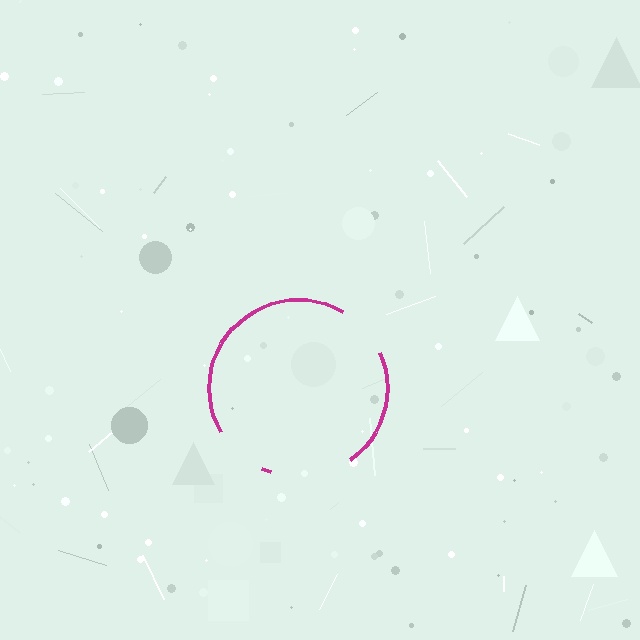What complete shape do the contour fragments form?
The contour fragments form a circle.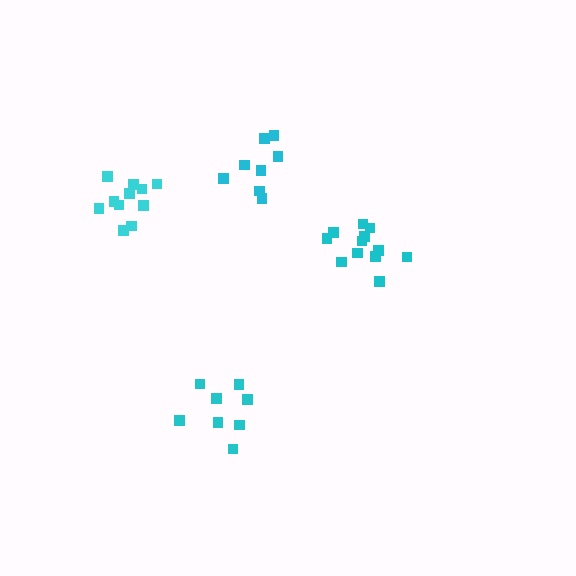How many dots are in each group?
Group 1: 8 dots, Group 2: 11 dots, Group 3: 8 dots, Group 4: 12 dots (39 total).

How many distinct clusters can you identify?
There are 4 distinct clusters.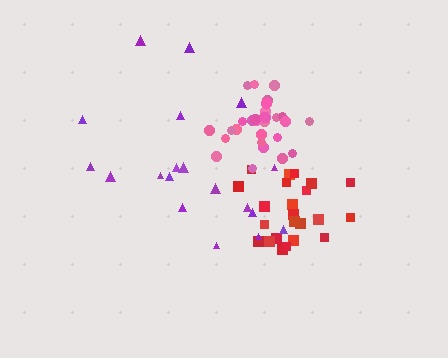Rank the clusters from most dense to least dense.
pink, red, purple.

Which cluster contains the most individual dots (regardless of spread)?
Pink (29).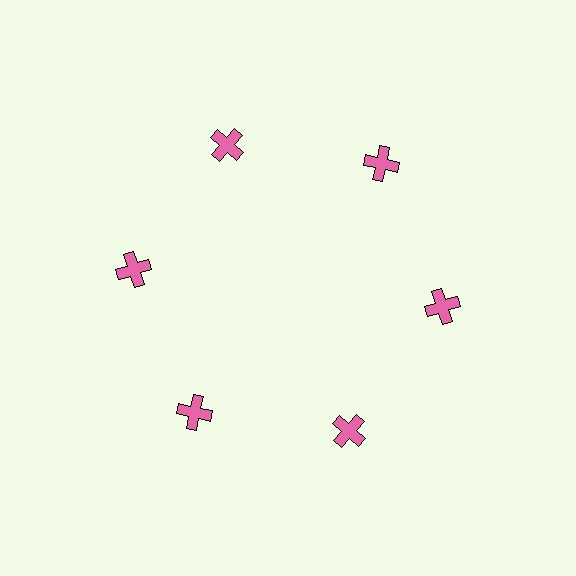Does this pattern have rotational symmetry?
Yes, this pattern has 6-fold rotational symmetry. It looks the same after rotating 60 degrees around the center.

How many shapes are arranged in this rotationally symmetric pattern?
There are 6 shapes, arranged in 6 groups of 1.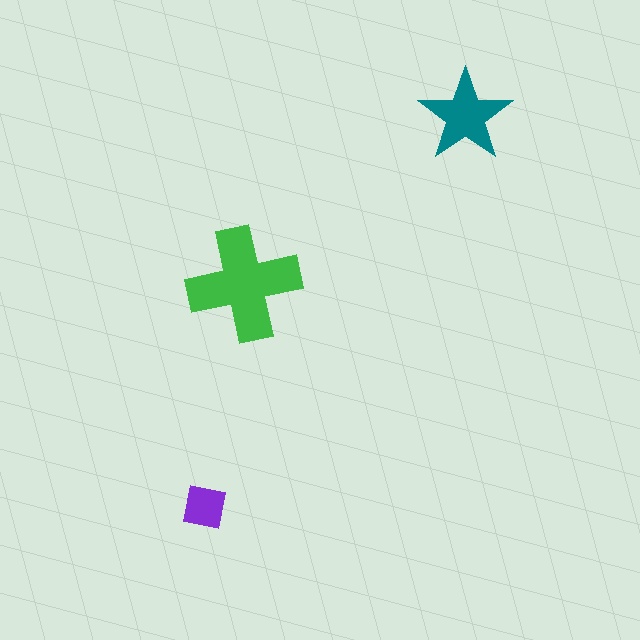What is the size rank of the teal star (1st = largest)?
2nd.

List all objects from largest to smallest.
The green cross, the teal star, the purple square.